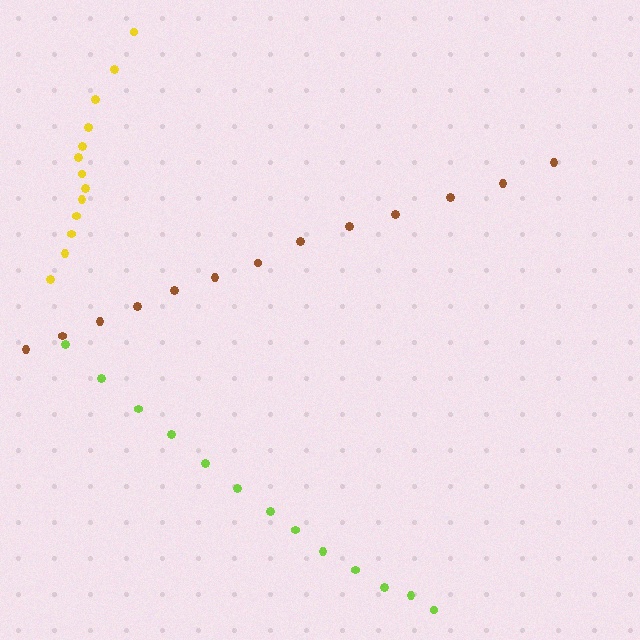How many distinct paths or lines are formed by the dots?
There are 3 distinct paths.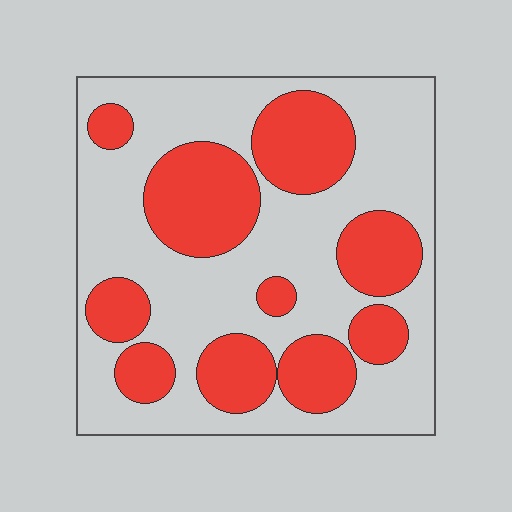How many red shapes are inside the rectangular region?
10.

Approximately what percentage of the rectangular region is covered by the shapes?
Approximately 35%.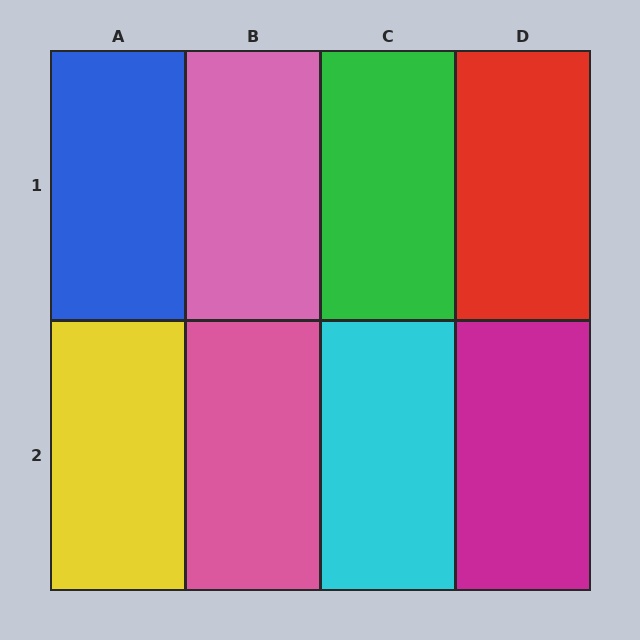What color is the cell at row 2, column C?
Cyan.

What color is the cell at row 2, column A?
Yellow.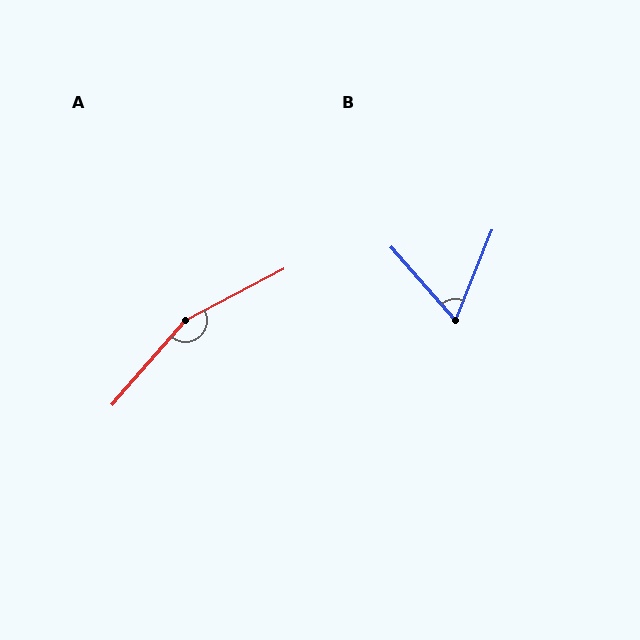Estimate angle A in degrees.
Approximately 159 degrees.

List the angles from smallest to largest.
B (63°), A (159°).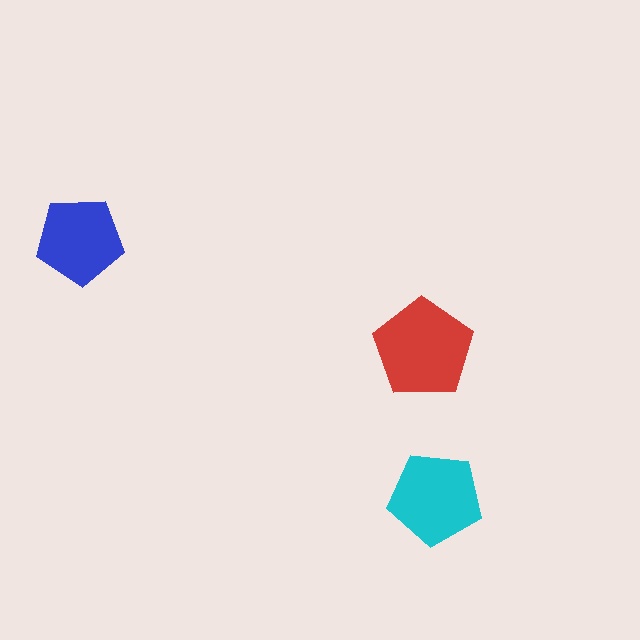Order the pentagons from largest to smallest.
the red one, the cyan one, the blue one.